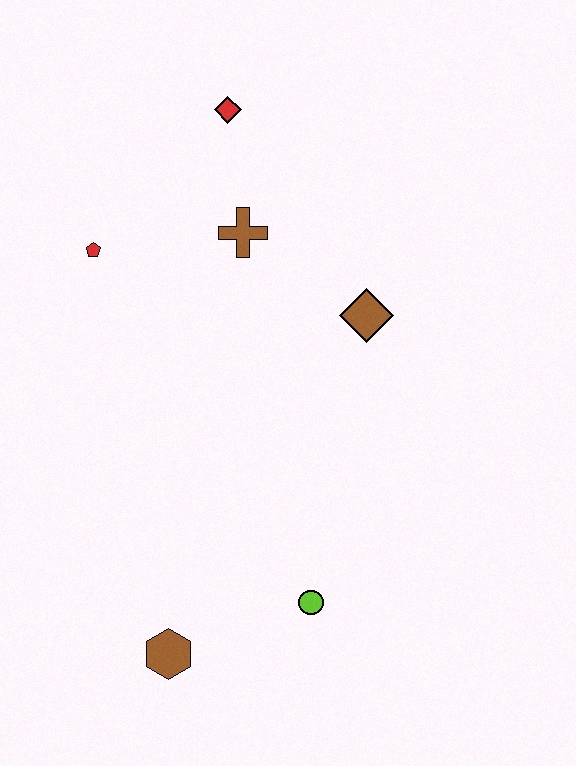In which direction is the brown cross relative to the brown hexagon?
The brown cross is above the brown hexagon.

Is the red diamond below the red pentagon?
No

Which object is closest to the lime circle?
The brown hexagon is closest to the lime circle.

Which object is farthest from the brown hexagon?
The red diamond is farthest from the brown hexagon.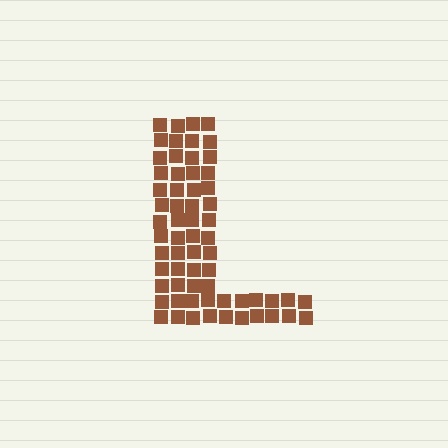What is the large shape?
The large shape is the letter L.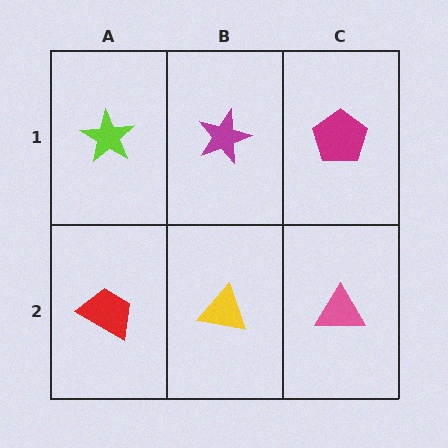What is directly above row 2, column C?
A magenta pentagon.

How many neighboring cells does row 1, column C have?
2.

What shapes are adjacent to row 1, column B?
A yellow triangle (row 2, column B), a lime star (row 1, column A), a magenta pentagon (row 1, column C).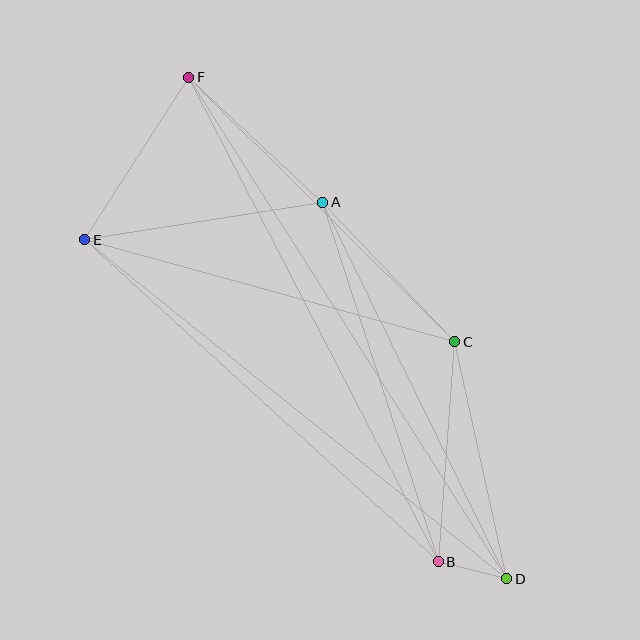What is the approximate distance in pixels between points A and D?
The distance between A and D is approximately 419 pixels.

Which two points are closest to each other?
Points B and D are closest to each other.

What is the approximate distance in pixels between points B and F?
The distance between B and F is approximately 545 pixels.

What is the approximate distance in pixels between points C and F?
The distance between C and F is approximately 375 pixels.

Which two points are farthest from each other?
Points D and F are farthest from each other.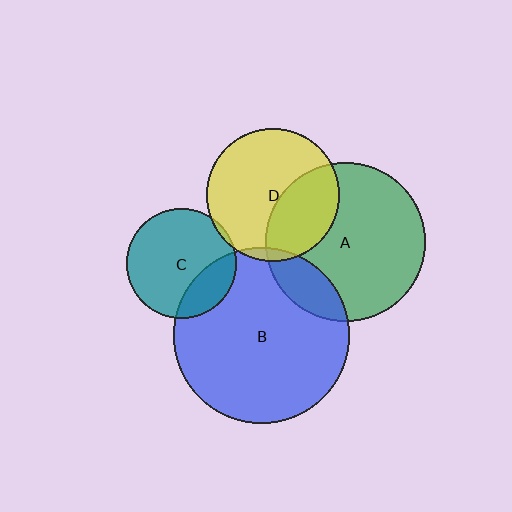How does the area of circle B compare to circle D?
Approximately 1.8 times.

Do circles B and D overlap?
Yes.